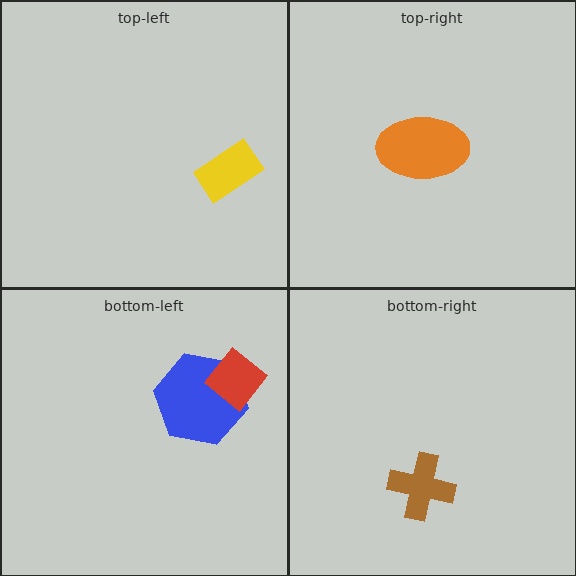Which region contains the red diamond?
The bottom-left region.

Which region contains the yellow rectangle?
The top-left region.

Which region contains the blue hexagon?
The bottom-left region.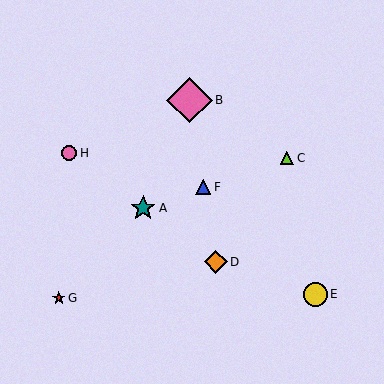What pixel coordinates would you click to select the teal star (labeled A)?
Click at (143, 208) to select the teal star A.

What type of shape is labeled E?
Shape E is a yellow circle.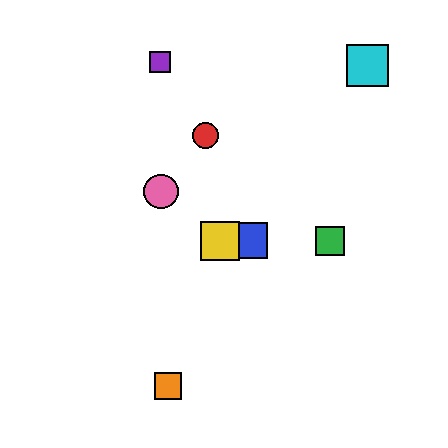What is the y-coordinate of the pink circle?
The pink circle is at y≈191.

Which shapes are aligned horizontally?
The blue square, the green square, the yellow square are aligned horizontally.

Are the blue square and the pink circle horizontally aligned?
No, the blue square is at y≈241 and the pink circle is at y≈191.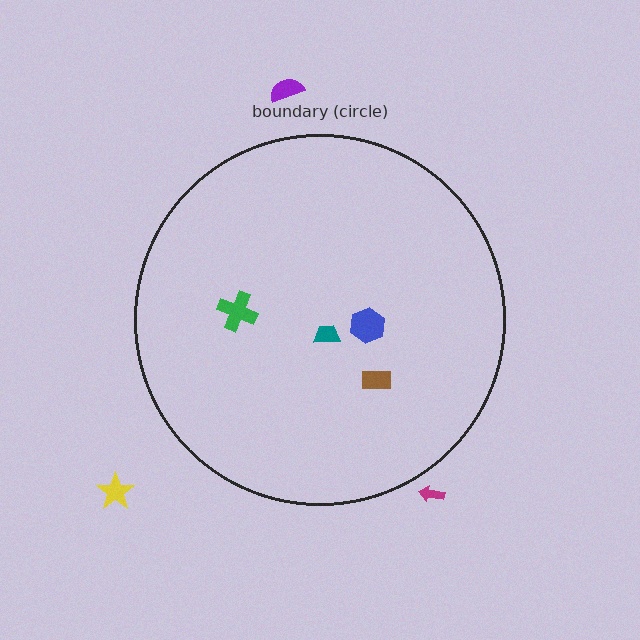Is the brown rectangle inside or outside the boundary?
Inside.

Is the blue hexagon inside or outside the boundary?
Inside.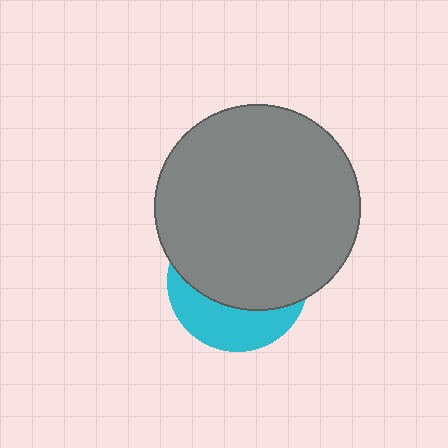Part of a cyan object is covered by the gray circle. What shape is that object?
It is a circle.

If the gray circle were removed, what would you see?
You would see the complete cyan circle.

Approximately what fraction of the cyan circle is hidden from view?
Roughly 66% of the cyan circle is hidden behind the gray circle.